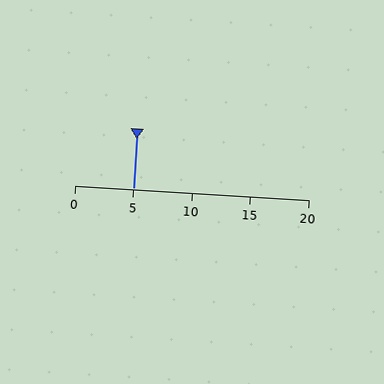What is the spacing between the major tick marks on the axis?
The major ticks are spaced 5 apart.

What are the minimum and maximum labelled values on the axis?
The axis runs from 0 to 20.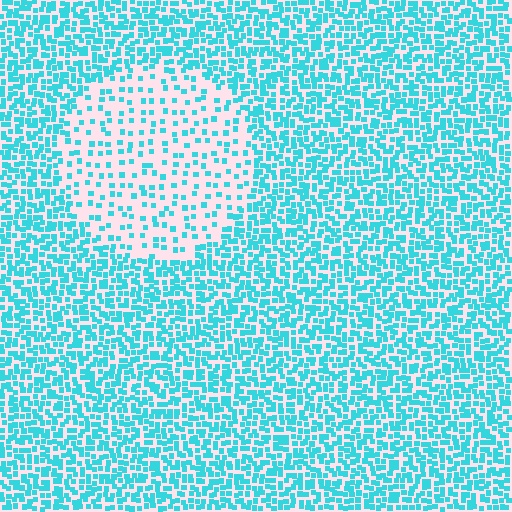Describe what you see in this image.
The image contains small cyan elements arranged at two different densities. A circle-shaped region is visible where the elements are less densely packed than the surrounding area.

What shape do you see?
I see a circle.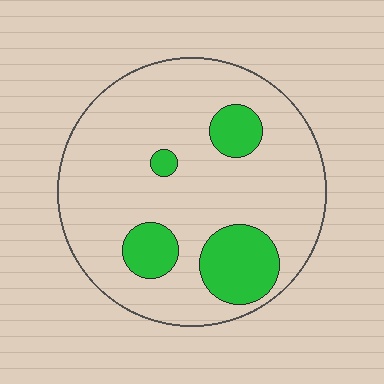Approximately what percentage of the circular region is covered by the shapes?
Approximately 20%.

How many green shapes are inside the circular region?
4.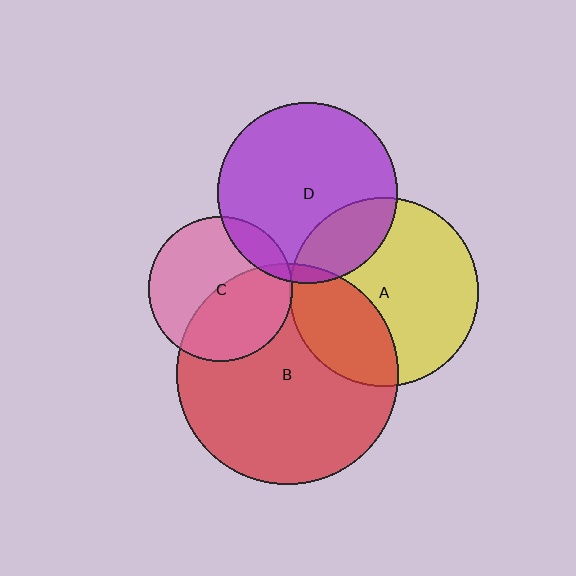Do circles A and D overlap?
Yes.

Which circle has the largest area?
Circle B (red).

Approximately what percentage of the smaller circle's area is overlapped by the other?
Approximately 20%.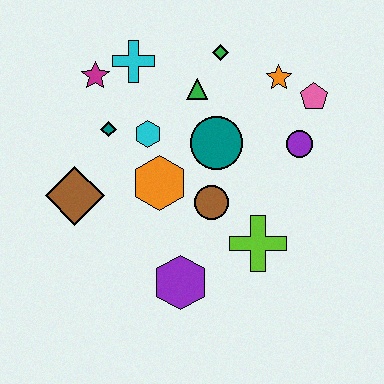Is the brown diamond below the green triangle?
Yes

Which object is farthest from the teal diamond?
The pink pentagon is farthest from the teal diamond.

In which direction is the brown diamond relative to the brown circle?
The brown diamond is to the left of the brown circle.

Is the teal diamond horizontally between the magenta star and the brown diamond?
No